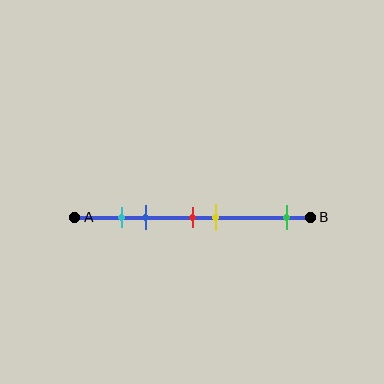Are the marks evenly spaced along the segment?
No, the marks are not evenly spaced.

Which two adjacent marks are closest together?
The cyan and blue marks are the closest adjacent pair.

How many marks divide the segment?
There are 5 marks dividing the segment.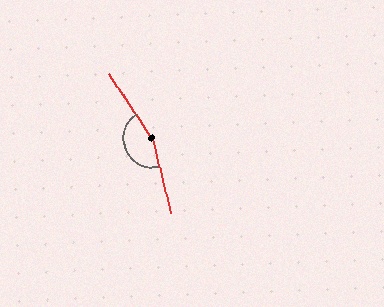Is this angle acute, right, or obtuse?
It is obtuse.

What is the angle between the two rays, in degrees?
Approximately 160 degrees.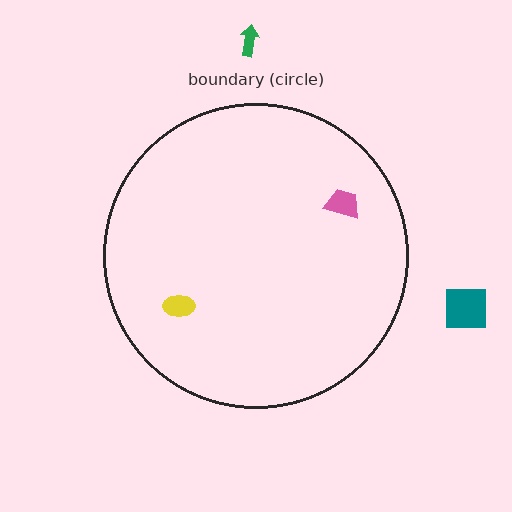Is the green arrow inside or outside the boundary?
Outside.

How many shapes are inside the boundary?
2 inside, 2 outside.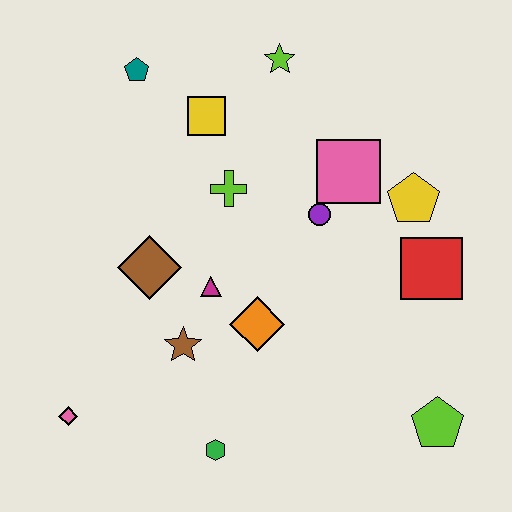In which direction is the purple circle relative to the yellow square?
The purple circle is to the right of the yellow square.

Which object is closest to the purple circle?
The pink square is closest to the purple circle.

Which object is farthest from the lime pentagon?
The teal pentagon is farthest from the lime pentagon.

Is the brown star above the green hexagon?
Yes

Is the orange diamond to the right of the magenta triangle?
Yes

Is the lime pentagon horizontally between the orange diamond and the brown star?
No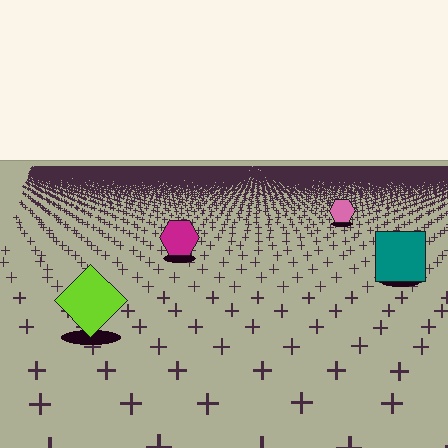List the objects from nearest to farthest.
From nearest to farthest: the lime diamond, the teal square, the magenta hexagon, the pink hexagon.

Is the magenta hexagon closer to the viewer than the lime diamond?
No. The lime diamond is closer — you can tell from the texture gradient: the ground texture is coarser near it.